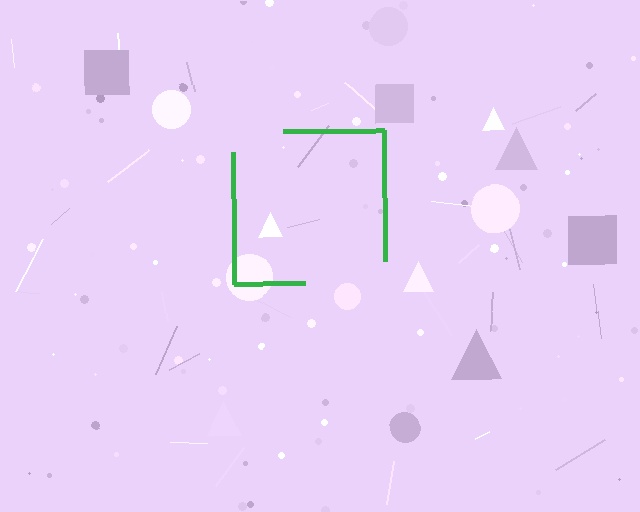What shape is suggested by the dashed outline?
The dashed outline suggests a square.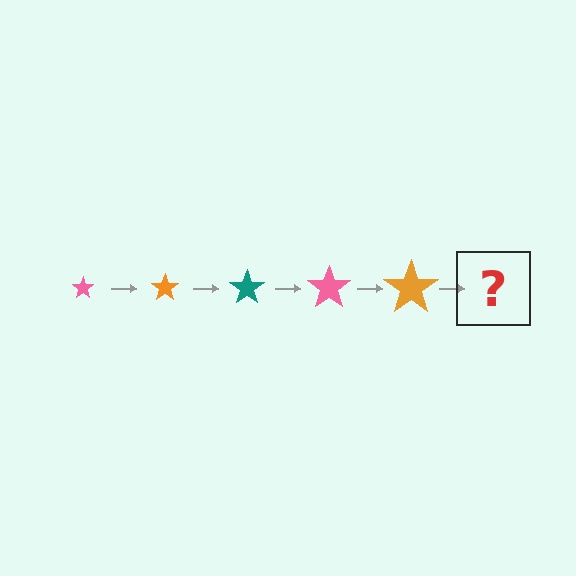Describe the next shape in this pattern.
It should be a teal star, larger than the previous one.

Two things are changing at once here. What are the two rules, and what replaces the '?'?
The two rules are that the star grows larger each step and the color cycles through pink, orange, and teal. The '?' should be a teal star, larger than the previous one.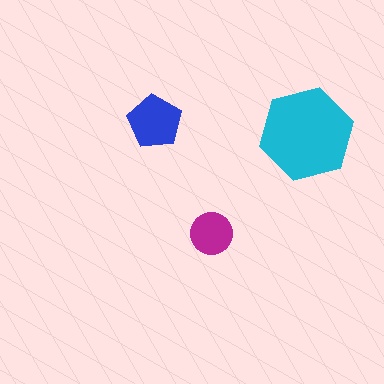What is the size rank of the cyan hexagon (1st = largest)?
1st.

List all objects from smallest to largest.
The magenta circle, the blue pentagon, the cyan hexagon.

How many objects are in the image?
There are 3 objects in the image.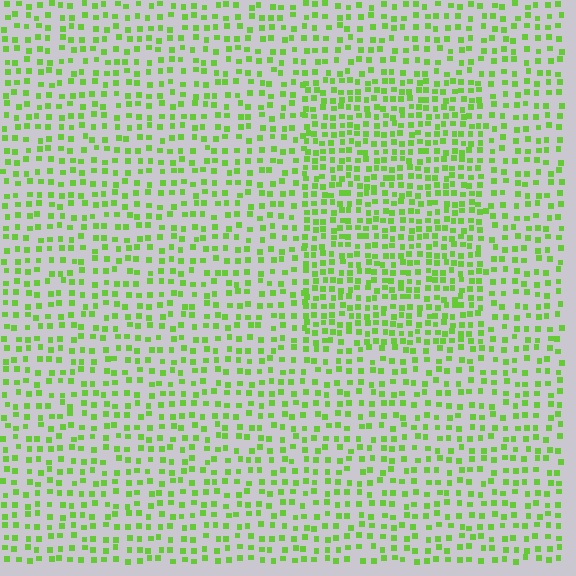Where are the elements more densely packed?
The elements are more densely packed inside the rectangle boundary.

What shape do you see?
I see a rectangle.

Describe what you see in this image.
The image contains small lime elements arranged at two different densities. A rectangle-shaped region is visible where the elements are more densely packed than the surrounding area.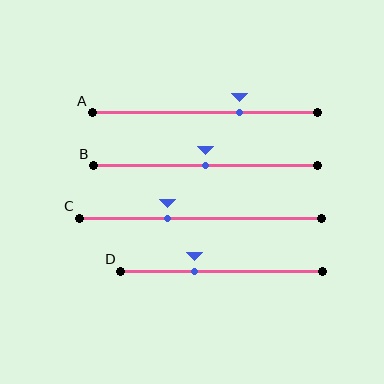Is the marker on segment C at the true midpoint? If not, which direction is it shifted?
No, the marker on segment C is shifted to the left by about 14% of the segment length.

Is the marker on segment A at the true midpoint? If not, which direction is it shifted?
No, the marker on segment A is shifted to the right by about 16% of the segment length.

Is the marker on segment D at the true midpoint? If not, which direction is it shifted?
No, the marker on segment D is shifted to the left by about 13% of the segment length.